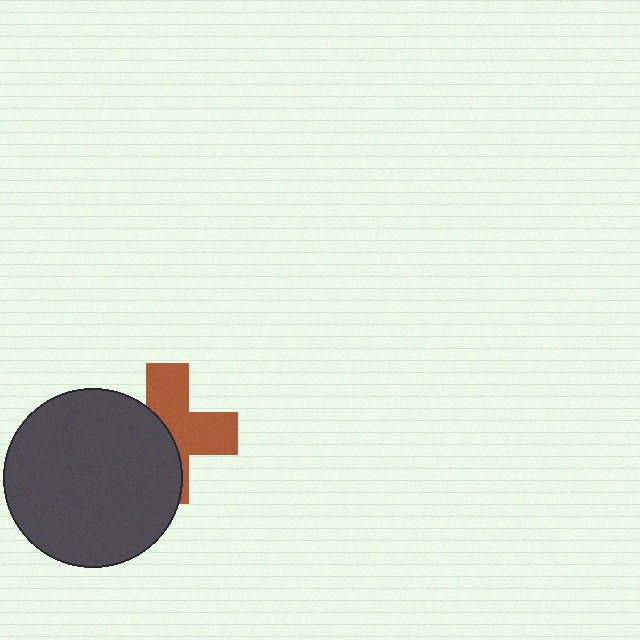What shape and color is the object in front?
The object in front is a dark gray circle.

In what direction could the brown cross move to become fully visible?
The brown cross could move right. That would shift it out from behind the dark gray circle entirely.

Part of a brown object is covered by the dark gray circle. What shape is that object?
It is a cross.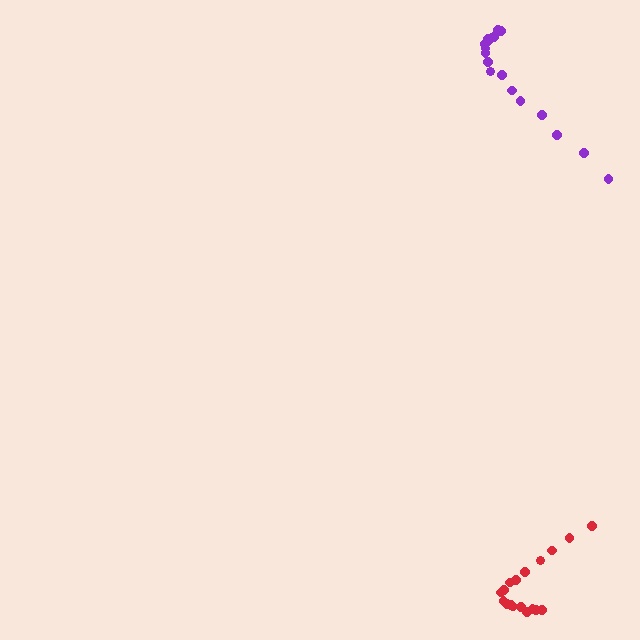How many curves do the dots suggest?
There are 2 distinct paths.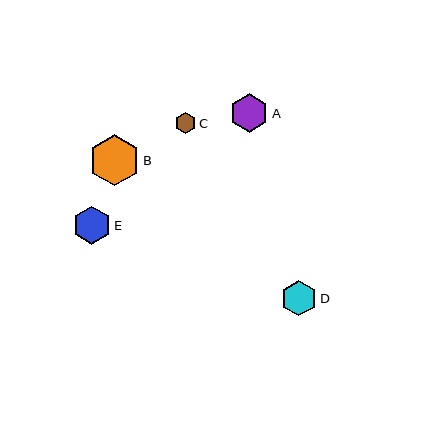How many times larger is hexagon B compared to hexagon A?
Hexagon B is approximately 1.3 times the size of hexagon A.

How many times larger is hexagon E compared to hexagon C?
Hexagon E is approximately 1.8 times the size of hexagon C.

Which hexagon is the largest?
Hexagon B is the largest with a size of approximately 51 pixels.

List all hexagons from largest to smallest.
From largest to smallest: B, A, E, D, C.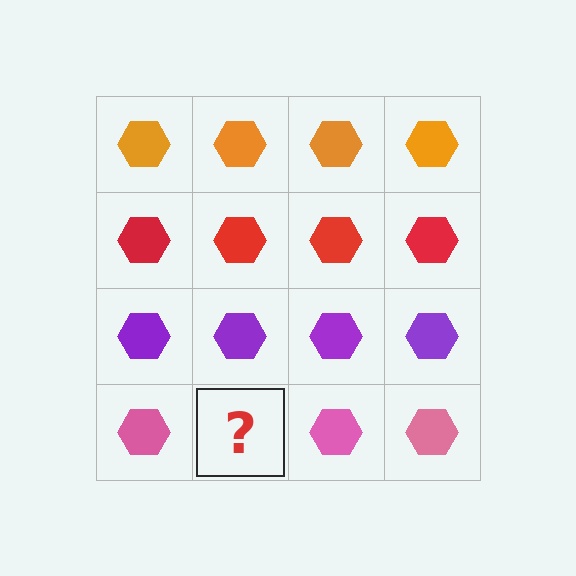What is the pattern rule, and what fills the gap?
The rule is that each row has a consistent color. The gap should be filled with a pink hexagon.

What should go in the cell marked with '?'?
The missing cell should contain a pink hexagon.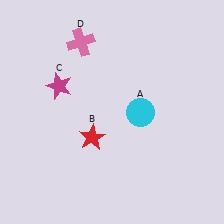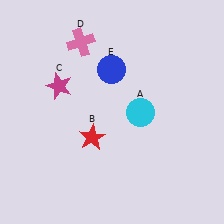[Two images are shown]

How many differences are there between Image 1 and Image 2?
There is 1 difference between the two images.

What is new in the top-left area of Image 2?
A blue circle (E) was added in the top-left area of Image 2.